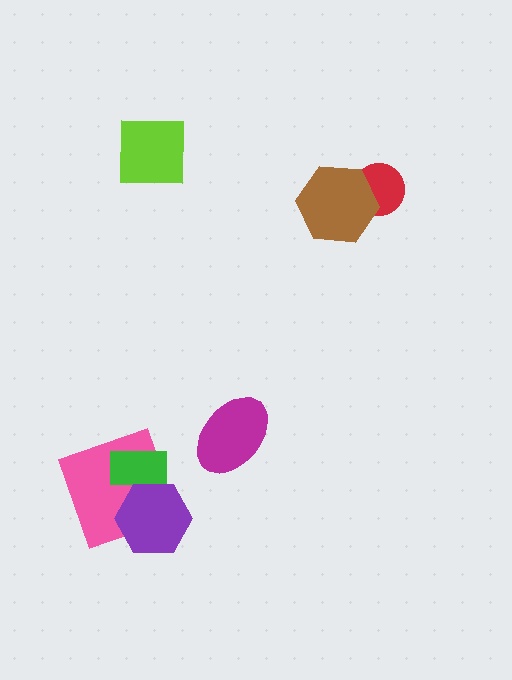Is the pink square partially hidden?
Yes, it is partially covered by another shape.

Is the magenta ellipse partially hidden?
No, no other shape covers it.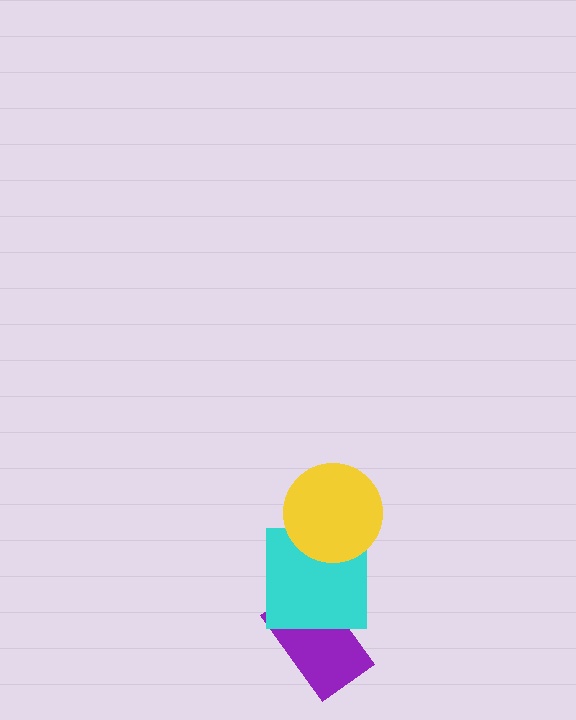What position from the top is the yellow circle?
The yellow circle is 1st from the top.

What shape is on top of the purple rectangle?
The cyan square is on top of the purple rectangle.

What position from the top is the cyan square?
The cyan square is 2nd from the top.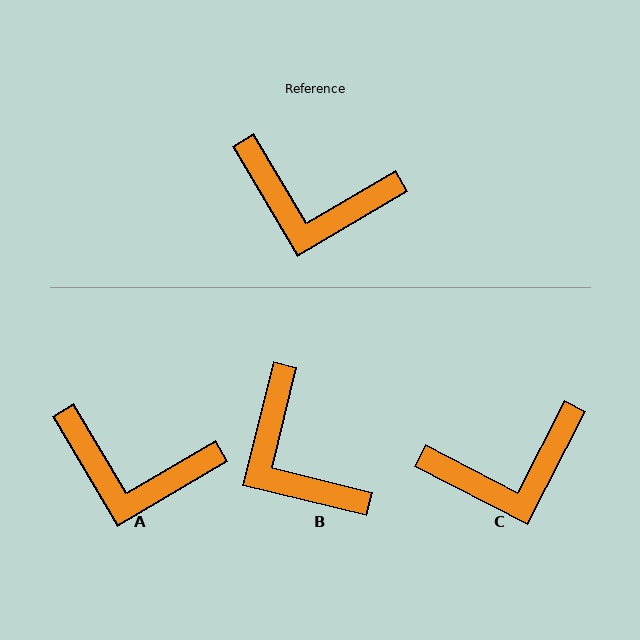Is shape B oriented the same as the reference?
No, it is off by about 44 degrees.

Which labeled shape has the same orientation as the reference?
A.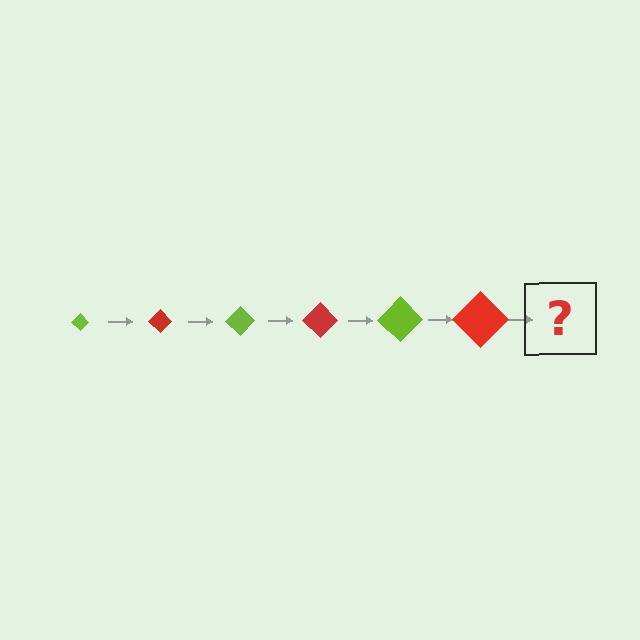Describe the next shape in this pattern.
It should be a lime diamond, larger than the previous one.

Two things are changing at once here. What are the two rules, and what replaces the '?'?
The two rules are that the diamond grows larger each step and the color cycles through lime and red. The '?' should be a lime diamond, larger than the previous one.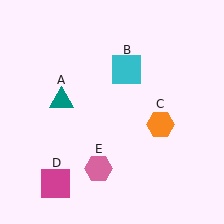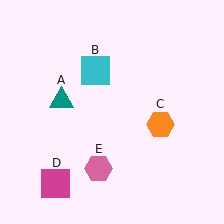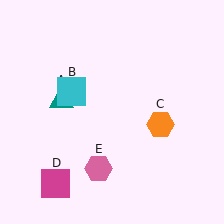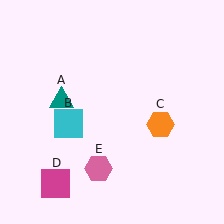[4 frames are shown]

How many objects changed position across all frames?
1 object changed position: cyan square (object B).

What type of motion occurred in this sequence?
The cyan square (object B) rotated counterclockwise around the center of the scene.